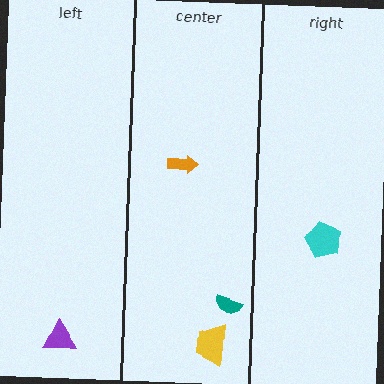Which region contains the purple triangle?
The left region.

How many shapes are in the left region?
1.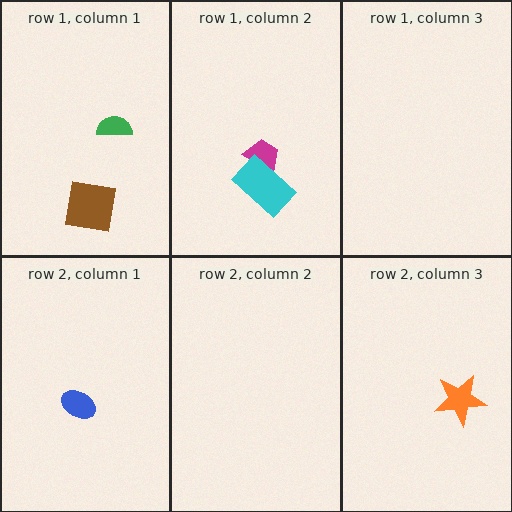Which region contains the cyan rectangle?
The row 1, column 2 region.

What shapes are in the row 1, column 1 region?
The green semicircle, the brown square.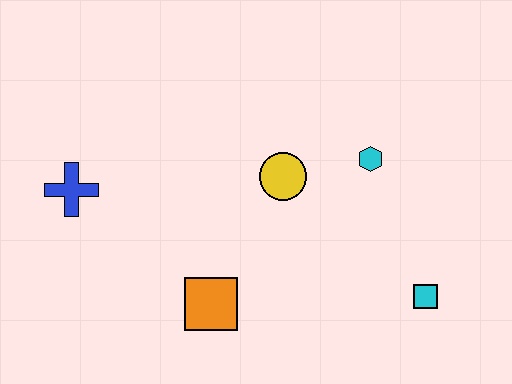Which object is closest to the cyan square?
The cyan hexagon is closest to the cyan square.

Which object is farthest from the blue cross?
The cyan square is farthest from the blue cross.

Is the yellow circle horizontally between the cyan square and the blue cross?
Yes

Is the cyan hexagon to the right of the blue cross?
Yes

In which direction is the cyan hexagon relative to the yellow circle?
The cyan hexagon is to the right of the yellow circle.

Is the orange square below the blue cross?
Yes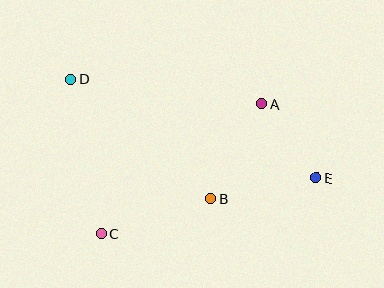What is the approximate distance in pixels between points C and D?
The distance between C and D is approximately 157 pixels.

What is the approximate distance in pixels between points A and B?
The distance between A and B is approximately 108 pixels.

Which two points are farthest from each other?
Points D and E are farthest from each other.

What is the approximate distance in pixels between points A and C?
The distance between A and C is approximately 206 pixels.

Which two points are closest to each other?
Points A and E are closest to each other.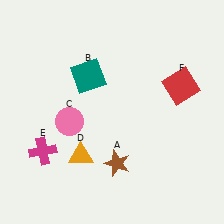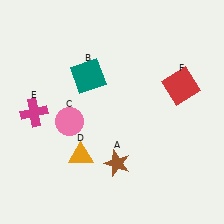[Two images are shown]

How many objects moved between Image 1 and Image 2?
1 object moved between the two images.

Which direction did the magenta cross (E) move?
The magenta cross (E) moved up.